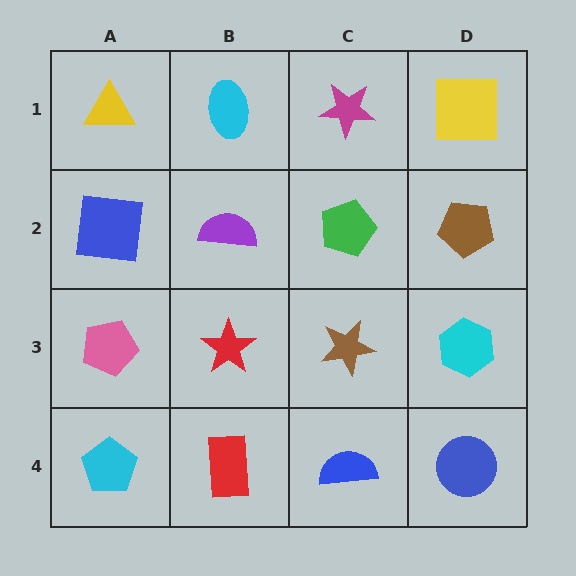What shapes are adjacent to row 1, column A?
A blue square (row 2, column A), a cyan ellipse (row 1, column B).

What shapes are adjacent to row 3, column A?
A blue square (row 2, column A), a cyan pentagon (row 4, column A), a red star (row 3, column B).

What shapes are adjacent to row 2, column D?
A yellow square (row 1, column D), a cyan hexagon (row 3, column D), a green pentagon (row 2, column C).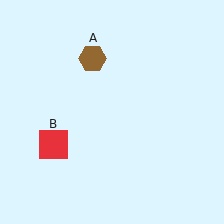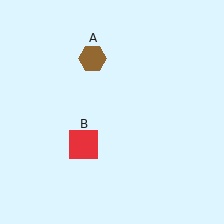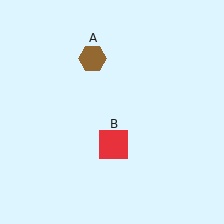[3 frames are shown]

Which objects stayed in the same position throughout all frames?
Brown hexagon (object A) remained stationary.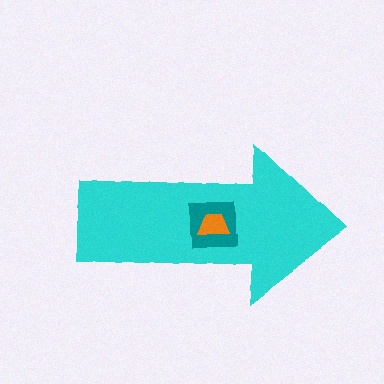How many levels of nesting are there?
3.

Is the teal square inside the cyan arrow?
Yes.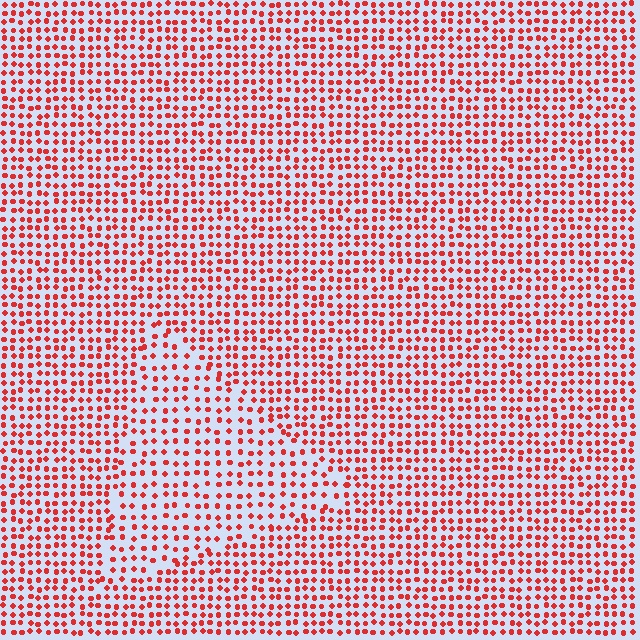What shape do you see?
I see a triangle.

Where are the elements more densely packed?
The elements are more densely packed outside the triangle boundary.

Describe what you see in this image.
The image contains small red elements arranged at two different densities. A triangle-shaped region is visible where the elements are less densely packed than the surrounding area.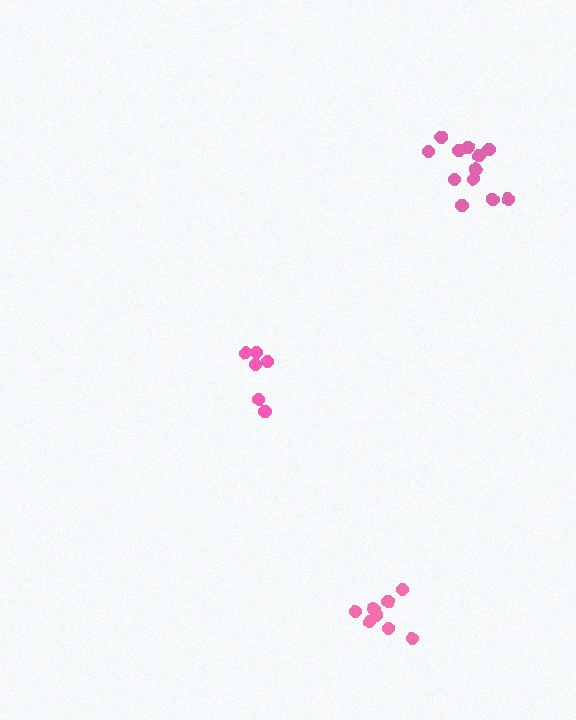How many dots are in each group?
Group 1: 12 dots, Group 2: 6 dots, Group 3: 8 dots (26 total).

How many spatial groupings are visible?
There are 3 spatial groupings.